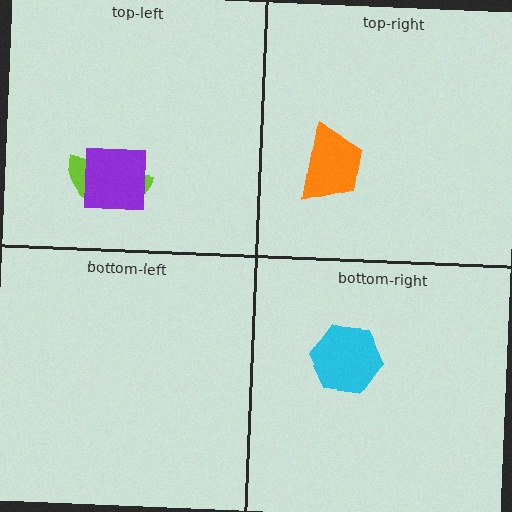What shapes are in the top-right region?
The orange trapezoid.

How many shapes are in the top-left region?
2.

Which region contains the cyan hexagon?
The bottom-right region.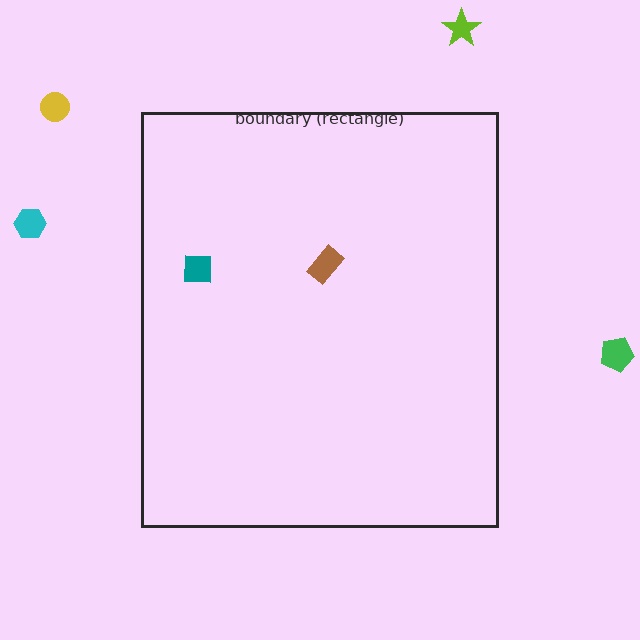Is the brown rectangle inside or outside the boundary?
Inside.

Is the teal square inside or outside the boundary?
Inside.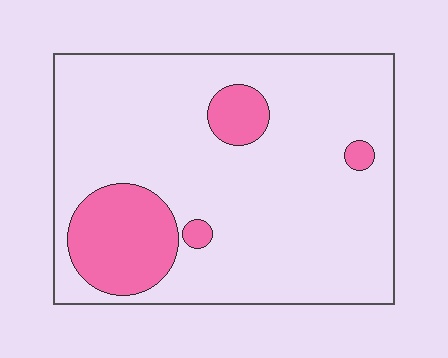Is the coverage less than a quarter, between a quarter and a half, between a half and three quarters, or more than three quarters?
Less than a quarter.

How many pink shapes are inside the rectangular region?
4.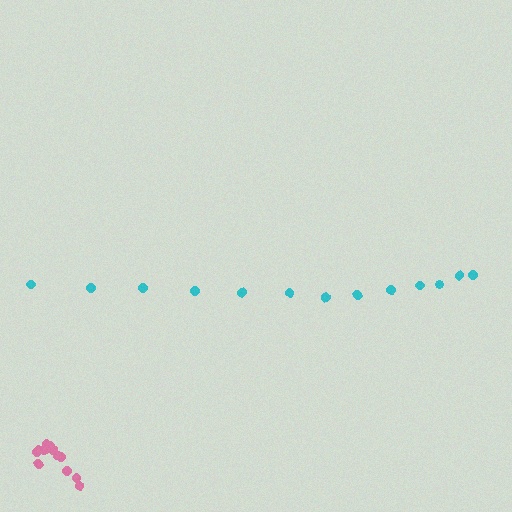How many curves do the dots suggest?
There are 2 distinct paths.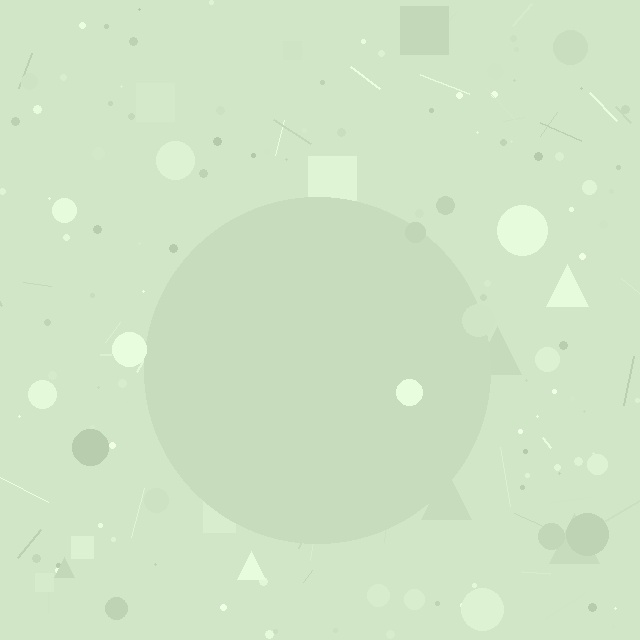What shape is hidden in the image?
A circle is hidden in the image.